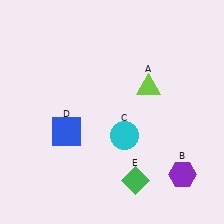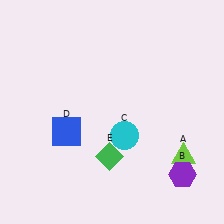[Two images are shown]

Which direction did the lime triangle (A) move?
The lime triangle (A) moved down.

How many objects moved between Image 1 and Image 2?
2 objects moved between the two images.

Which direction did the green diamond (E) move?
The green diamond (E) moved left.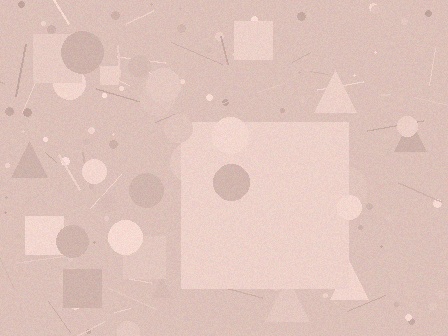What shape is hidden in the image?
A square is hidden in the image.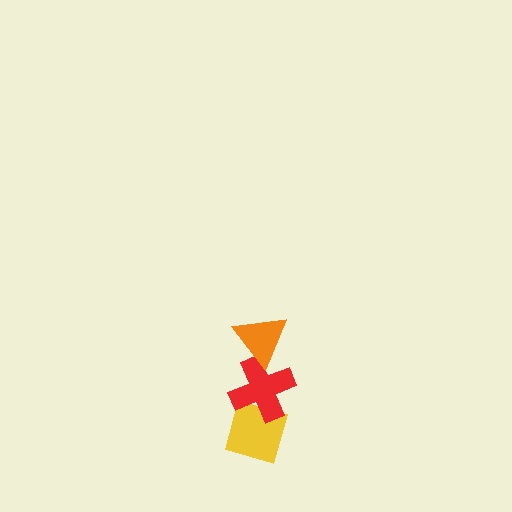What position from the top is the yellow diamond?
The yellow diamond is 3rd from the top.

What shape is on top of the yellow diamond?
The red cross is on top of the yellow diamond.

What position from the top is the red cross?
The red cross is 2nd from the top.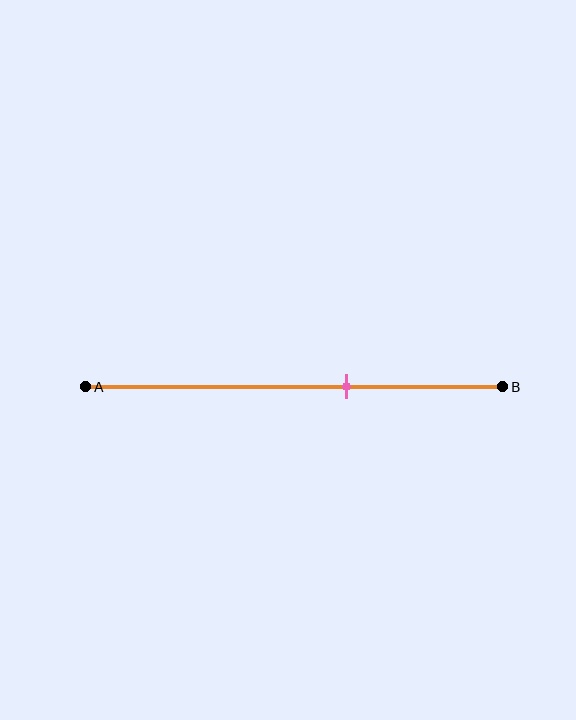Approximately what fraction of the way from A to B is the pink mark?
The pink mark is approximately 65% of the way from A to B.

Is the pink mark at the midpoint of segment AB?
No, the mark is at about 65% from A, not at the 50% midpoint.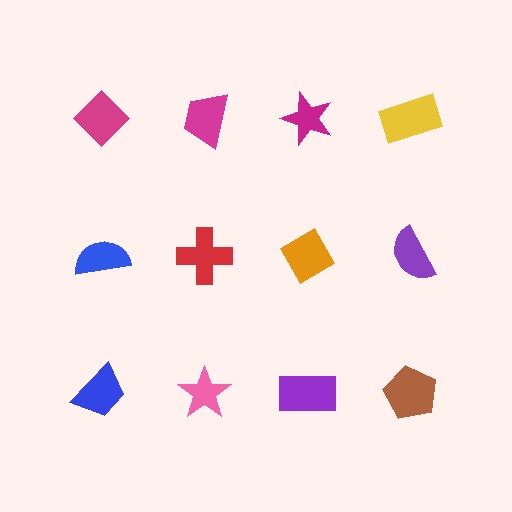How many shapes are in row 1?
4 shapes.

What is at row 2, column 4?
A purple semicircle.